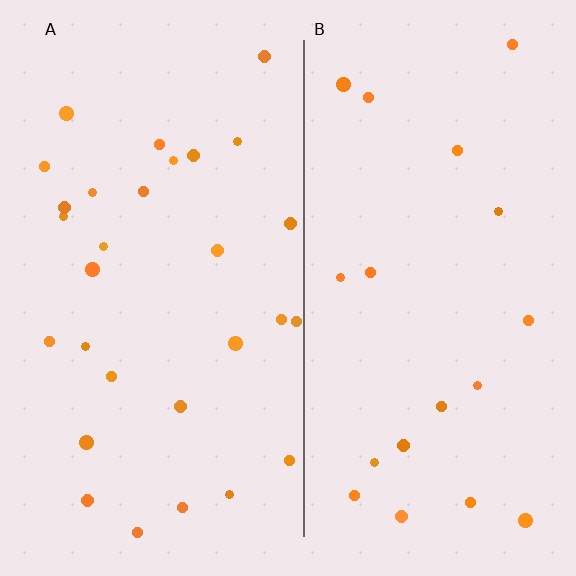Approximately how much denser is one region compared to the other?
Approximately 1.5× — region A over region B.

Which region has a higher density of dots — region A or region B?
A (the left).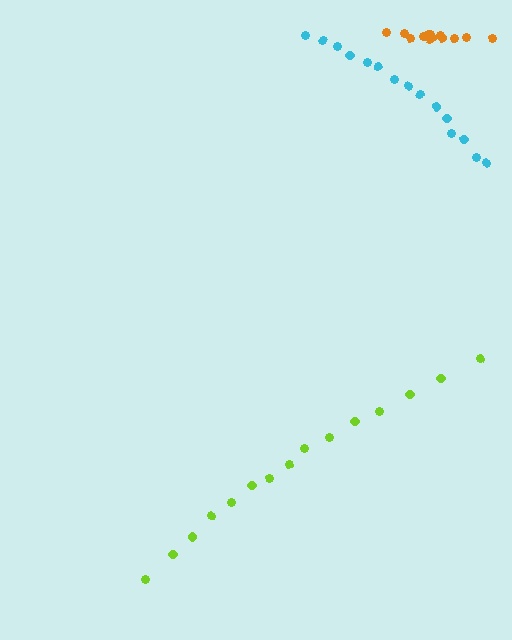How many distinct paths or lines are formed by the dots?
There are 3 distinct paths.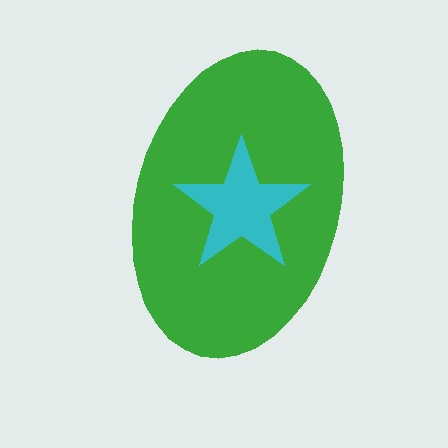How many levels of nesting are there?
2.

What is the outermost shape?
The green ellipse.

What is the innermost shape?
The cyan star.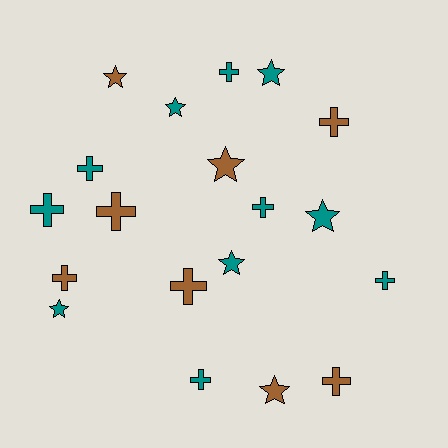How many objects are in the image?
There are 19 objects.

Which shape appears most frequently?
Cross, with 11 objects.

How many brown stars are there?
There are 3 brown stars.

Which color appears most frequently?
Teal, with 11 objects.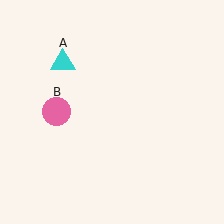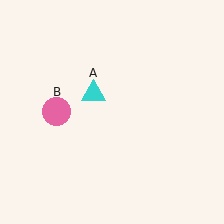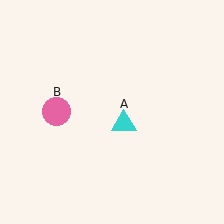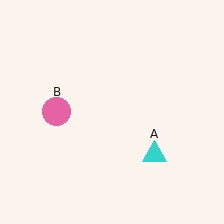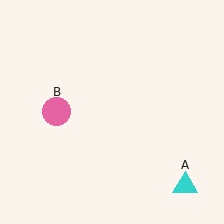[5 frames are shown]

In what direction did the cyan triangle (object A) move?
The cyan triangle (object A) moved down and to the right.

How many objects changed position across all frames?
1 object changed position: cyan triangle (object A).